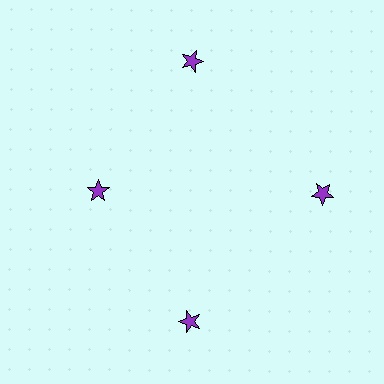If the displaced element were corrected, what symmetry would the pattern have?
It would have 4-fold rotational symmetry — the pattern would map onto itself every 90 degrees.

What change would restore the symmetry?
The symmetry would be restored by moving it outward, back onto the ring so that all 4 stars sit at equal angles and equal distance from the center.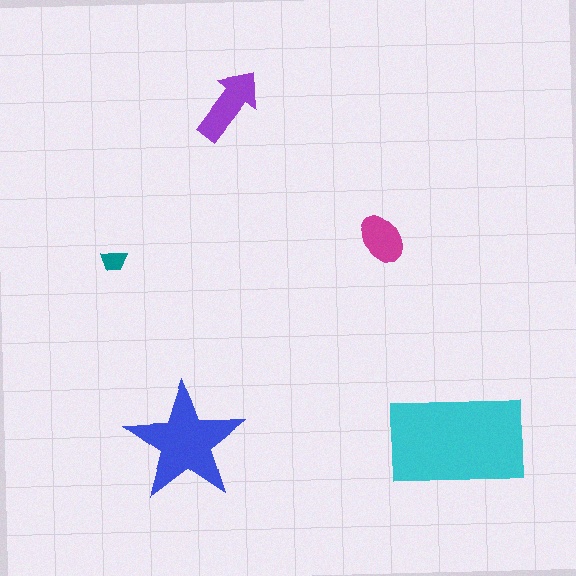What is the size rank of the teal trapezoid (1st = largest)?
5th.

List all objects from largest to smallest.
The cyan rectangle, the blue star, the purple arrow, the magenta ellipse, the teal trapezoid.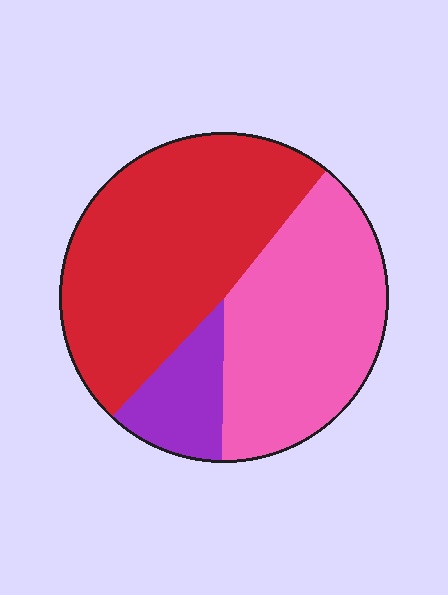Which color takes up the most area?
Red, at roughly 50%.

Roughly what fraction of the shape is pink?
Pink takes up between a quarter and a half of the shape.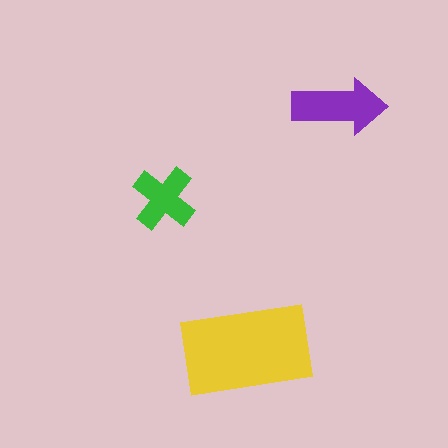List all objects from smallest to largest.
The green cross, the purple arrow, the yellow rectangle.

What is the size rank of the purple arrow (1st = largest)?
2nd.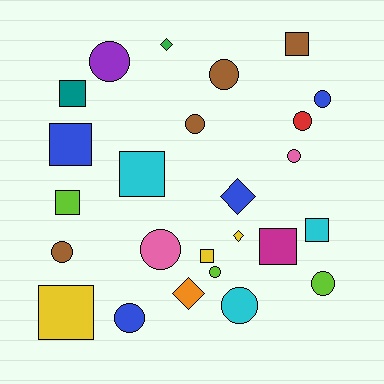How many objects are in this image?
There are 25 objects.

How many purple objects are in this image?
There is 1 purple object.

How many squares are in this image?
There are 9 squares.